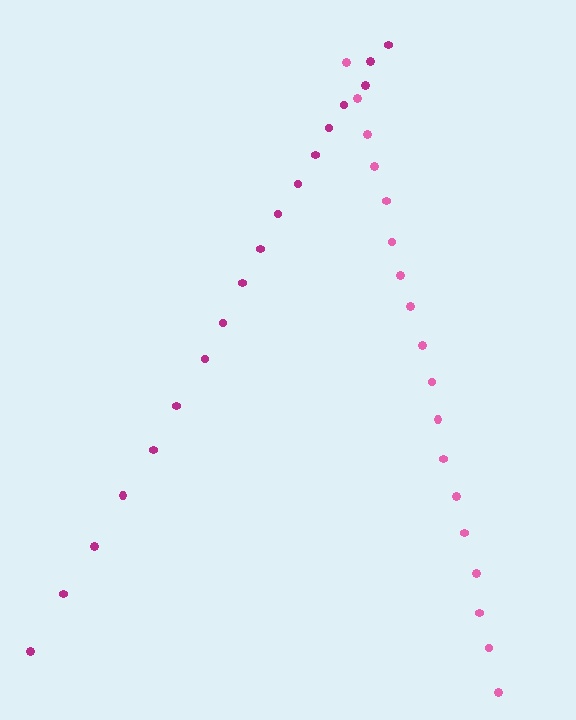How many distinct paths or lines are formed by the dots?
There are 2 distinct paths.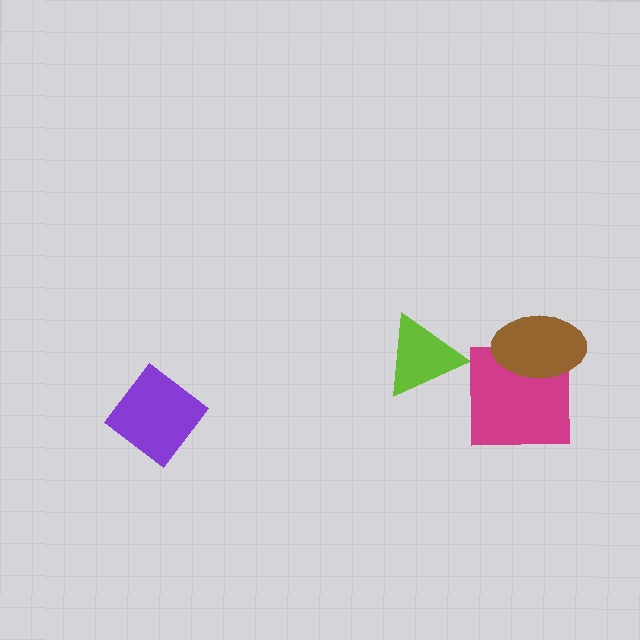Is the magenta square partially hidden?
Yes, it is partially covered by another shape.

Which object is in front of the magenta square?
The brown ellipse is in front of the magenta square.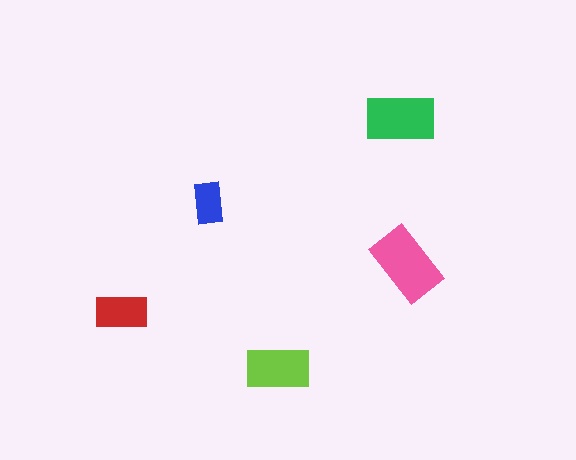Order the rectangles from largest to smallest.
the pink one, the green one, the lime one, the red one, the blue one.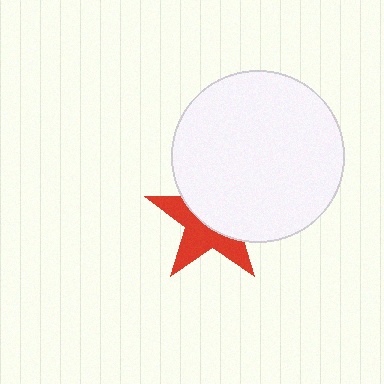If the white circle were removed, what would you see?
You would see the complete red star.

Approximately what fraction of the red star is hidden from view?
Roughly 54% of the red star is hidden behind the white circle.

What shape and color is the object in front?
The object in front is a white circle.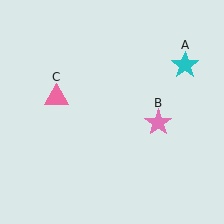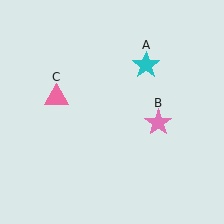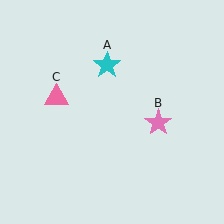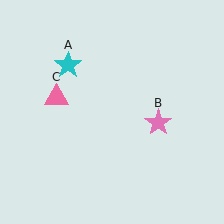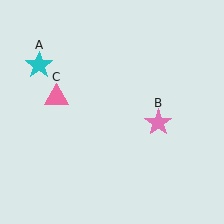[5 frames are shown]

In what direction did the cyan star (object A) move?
The cyan star (object A) moved left.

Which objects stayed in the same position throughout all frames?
Pink star (object B) and pink triangle (object C) remained stationary.